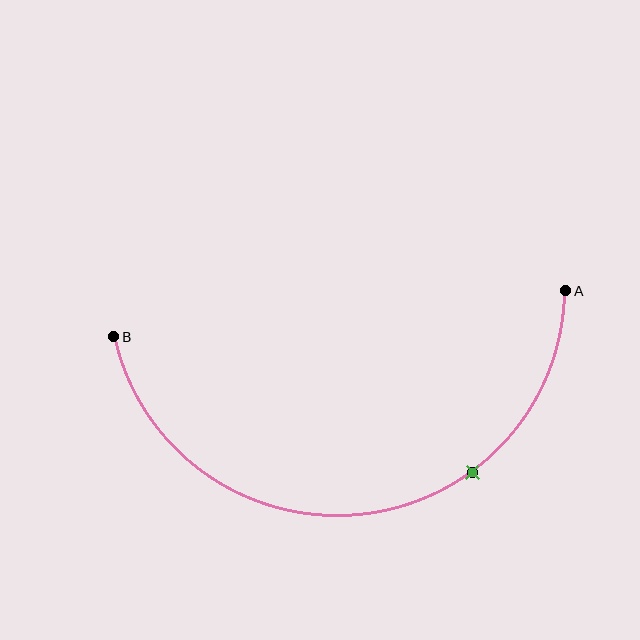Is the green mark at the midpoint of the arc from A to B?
No. The green mark lies on the arc but is closer to endpoint A. The arc midpoint would be at the point on the curve equidistant along the arc from both A and B.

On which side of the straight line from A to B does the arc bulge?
The arc bulges below the straight line connecting A and B.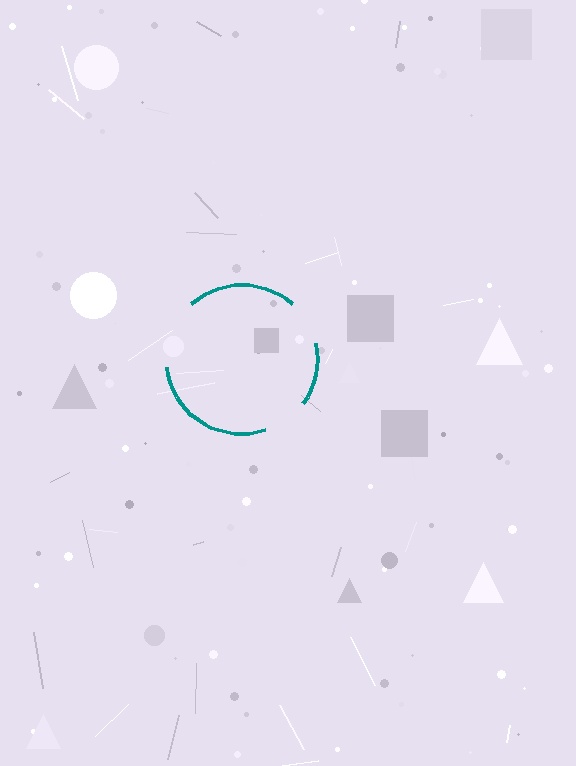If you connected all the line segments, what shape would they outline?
They would outline a circle.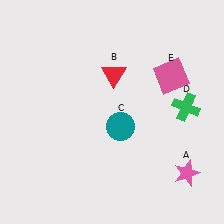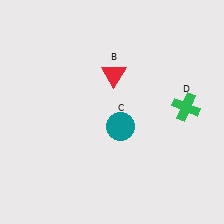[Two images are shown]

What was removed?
The pink star (A), the pink square (E) were removed in Image 2.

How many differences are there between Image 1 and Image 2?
There are 2 differences between the two images.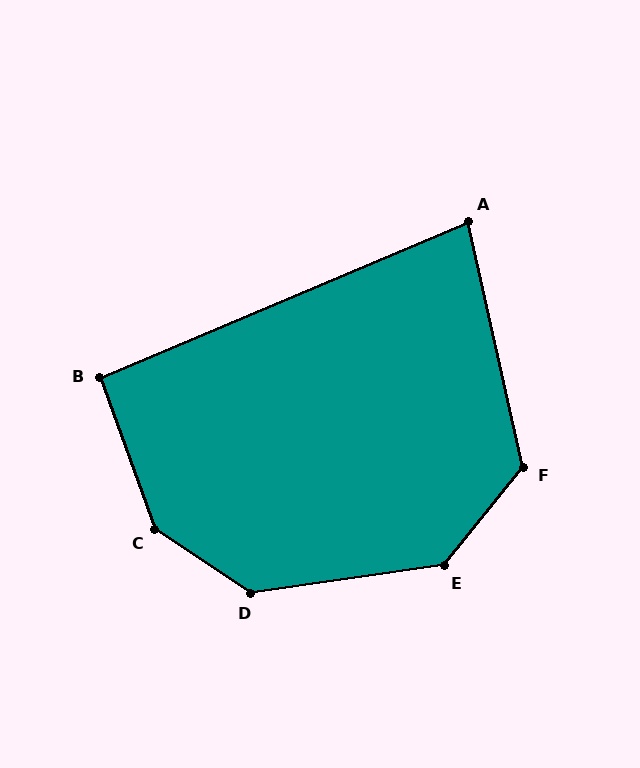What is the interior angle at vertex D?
Approximately 138 degrees (obtuse).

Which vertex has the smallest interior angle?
A, at approximately 80 degrees.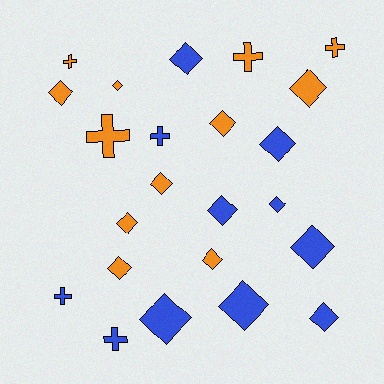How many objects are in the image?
There are 23 objects.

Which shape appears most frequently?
Diamond, with 16 objects.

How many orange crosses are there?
There are 4 orange crosses.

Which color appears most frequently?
Orange, with 12 objects.